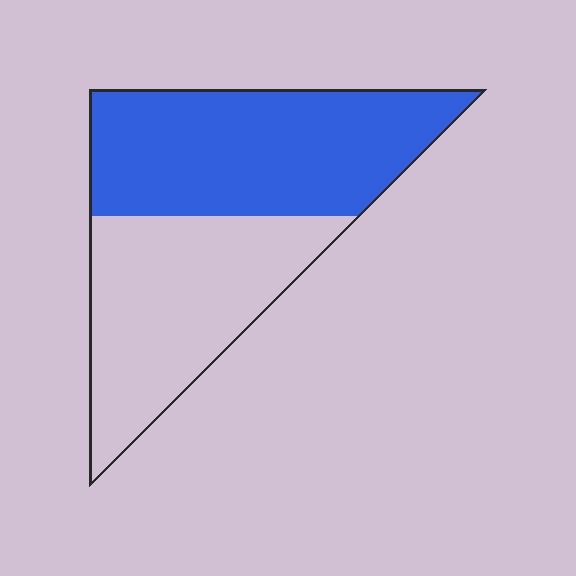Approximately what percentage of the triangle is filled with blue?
Approximately 55%.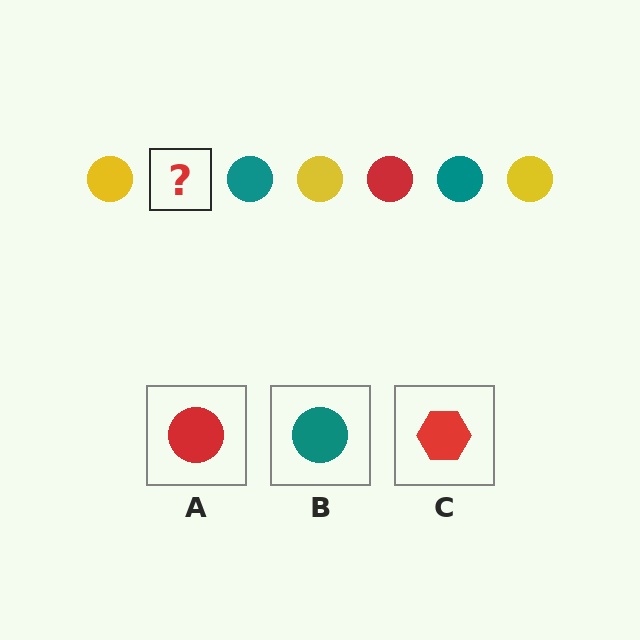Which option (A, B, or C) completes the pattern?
A.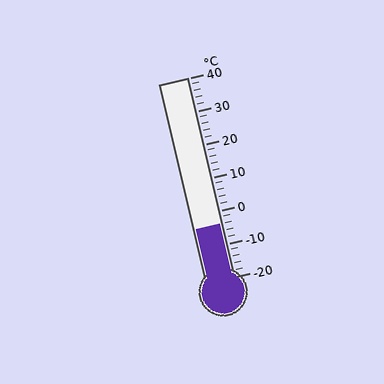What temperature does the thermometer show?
The thermometer shows approximately -4°C.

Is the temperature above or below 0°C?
The temperature is below 0°C.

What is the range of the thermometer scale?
The thermometer scale ranges from -20°C to 40°C.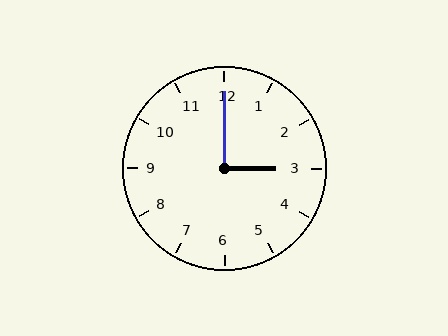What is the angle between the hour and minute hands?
Approximately 90 degrees.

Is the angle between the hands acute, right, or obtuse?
It is right.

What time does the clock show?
3:00.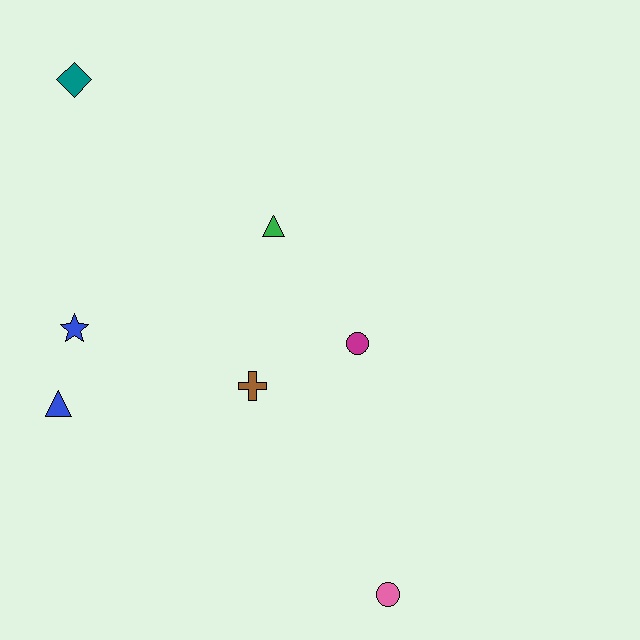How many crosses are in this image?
There is 1 cross.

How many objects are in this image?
There are 7 objects.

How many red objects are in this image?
There are no red objects.